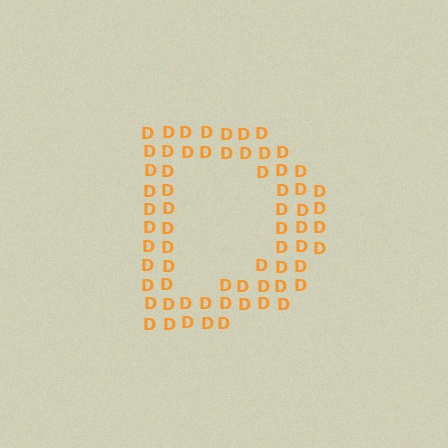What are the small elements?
The small elements are letter D's.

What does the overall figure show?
The overall figure shows the letter D.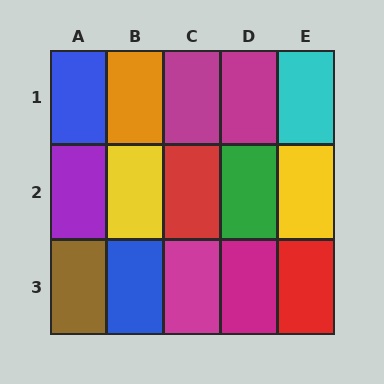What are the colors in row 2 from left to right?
Purple, yellow, red, green, yellow.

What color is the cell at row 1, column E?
Cyan.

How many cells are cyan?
1 cell is cyan.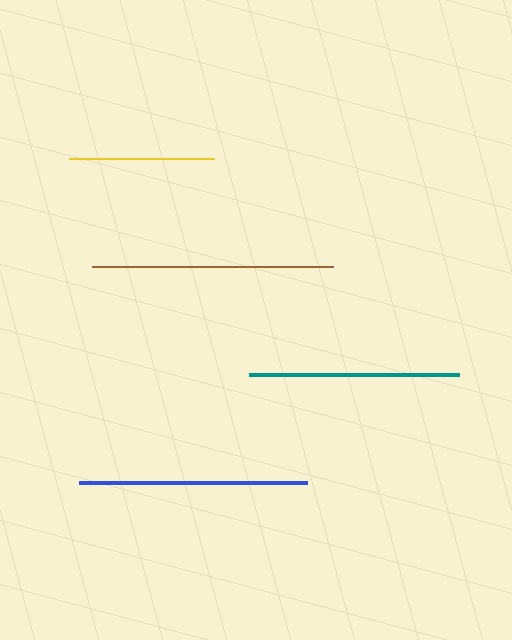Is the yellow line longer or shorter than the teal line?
The teal line is longer than the yellow line.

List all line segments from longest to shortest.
From longest to shortest: brown, blue, teal, yellow.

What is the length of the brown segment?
The brown segment is approximately 241 pixels long.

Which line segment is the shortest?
The yellow line is the shortest at approximately 145 pixels.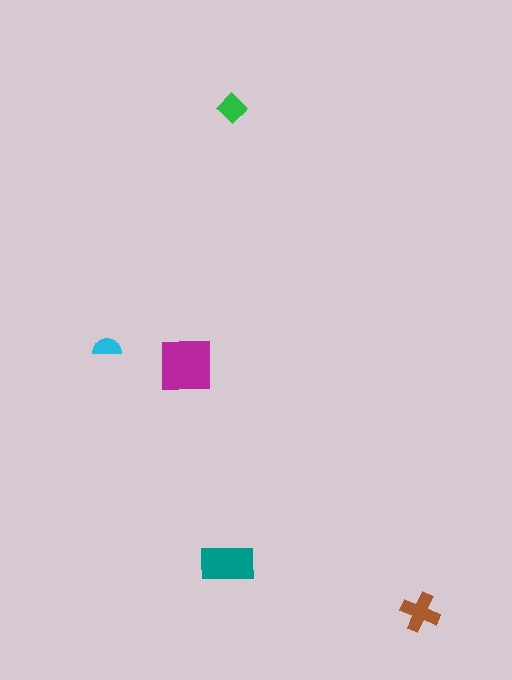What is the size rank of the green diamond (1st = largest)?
4th.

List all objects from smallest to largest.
The cyan semicircle, the green diamond, the brown cross, the teal rectangle, the magenta square.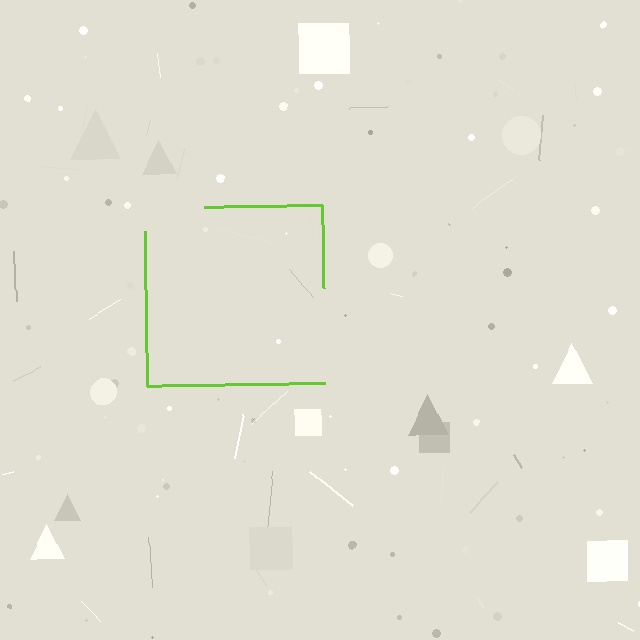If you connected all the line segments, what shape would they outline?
They would outline a square.